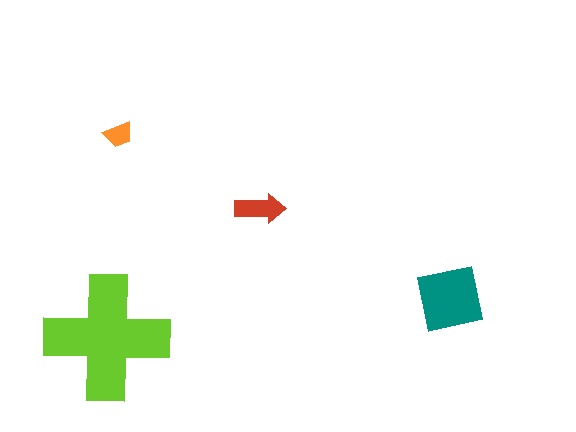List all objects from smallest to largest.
The orange trapezoid, the red arrow, the teal square, the lime cross.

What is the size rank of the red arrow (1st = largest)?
3rd.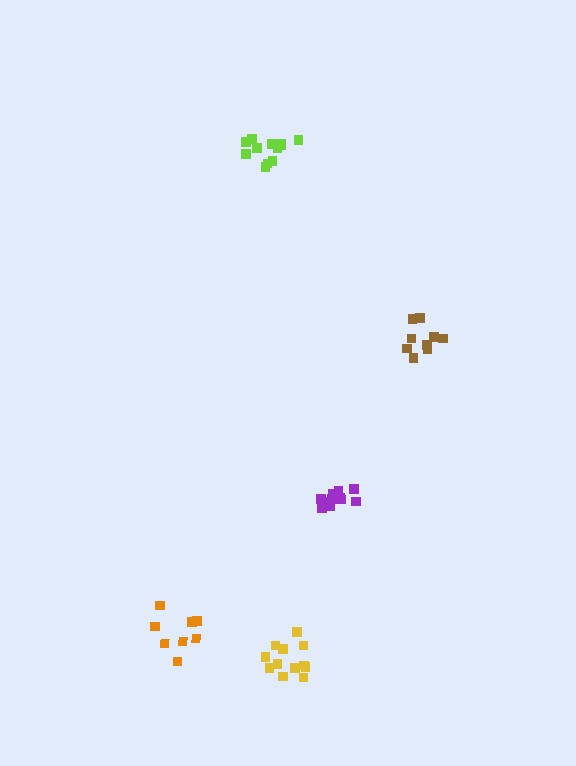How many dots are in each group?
Group 1: 12 dots, Group 2: 8 dots, Group 3: 11 dots, Group 4: 12 dots, Group 5: 9 dots (52 total).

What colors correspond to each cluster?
The clusters are colored: yellow, orange, purple, lime, brown.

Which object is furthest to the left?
The orange cluster is leftmost.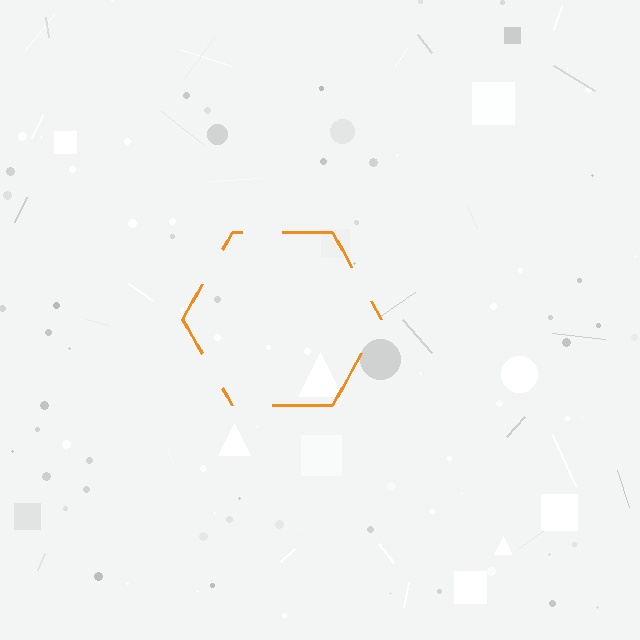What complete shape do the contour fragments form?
The contour fragments form a hexagon.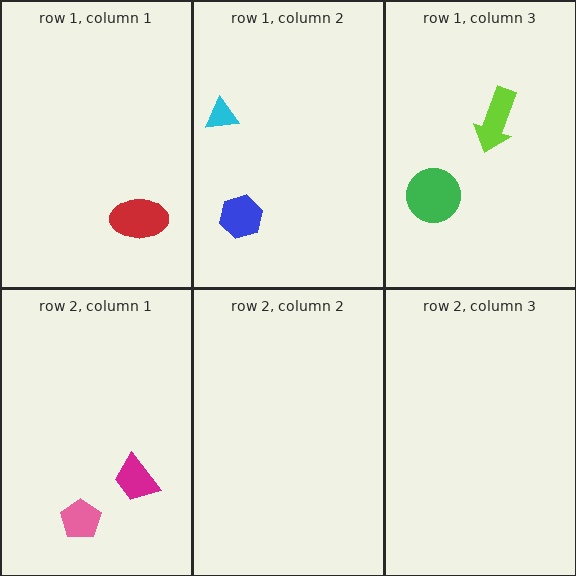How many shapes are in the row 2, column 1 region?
2.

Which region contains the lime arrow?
The row 1, column 3 region.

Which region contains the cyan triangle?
The row 1, column 2 region.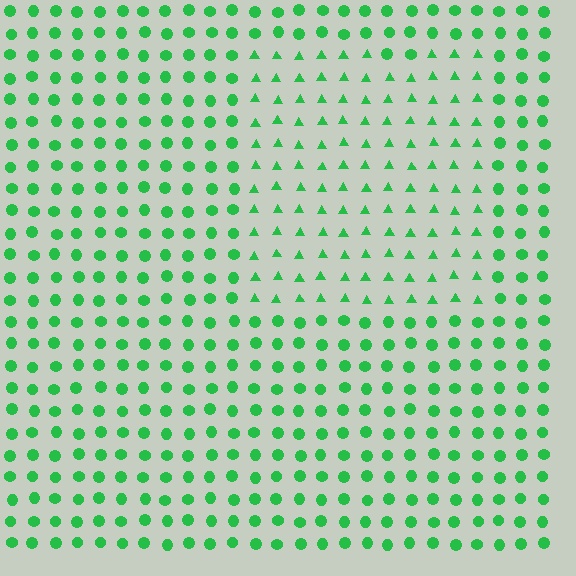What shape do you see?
I see a rectangle.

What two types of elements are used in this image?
The image uses triangles inside the rectangle region and circles outside it.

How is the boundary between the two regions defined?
The boundary is defined by a change in element shape: triangles inside vs. circles outside. All elements share the same color and spacing.